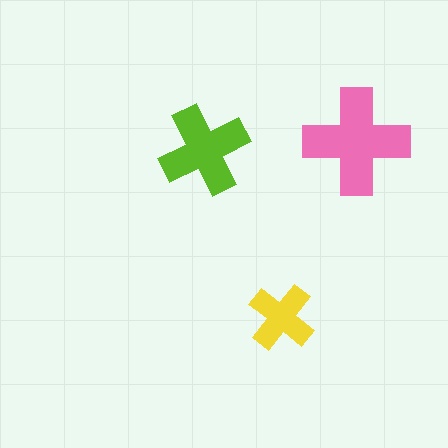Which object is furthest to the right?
The pink cross is rightmost.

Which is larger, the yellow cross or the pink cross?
The pink one.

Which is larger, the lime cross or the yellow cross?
The lime one.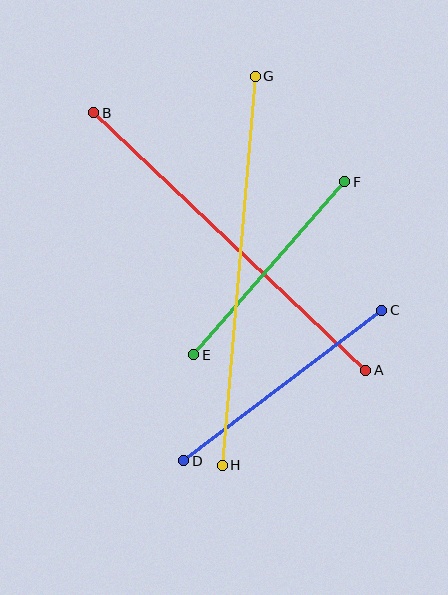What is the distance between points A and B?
The distance is approximately 375 pixels.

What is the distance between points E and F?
The distance is approximately 229 pixels.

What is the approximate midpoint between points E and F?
The midpoint is at approximately (269, 268) pixels.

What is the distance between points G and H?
The distance is approximately 390 pixels.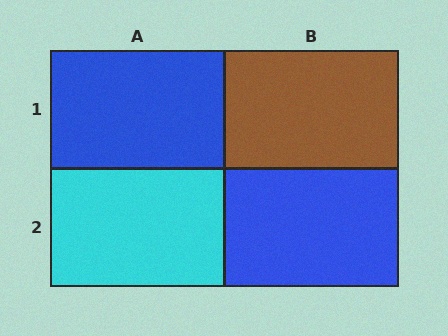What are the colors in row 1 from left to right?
Blue, brown.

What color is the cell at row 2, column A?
Cyan.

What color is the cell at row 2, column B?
Blue.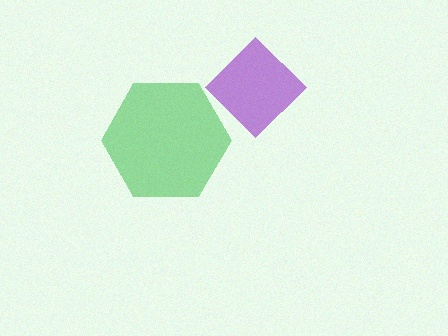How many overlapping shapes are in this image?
There are 2 overlapping shapes in the image.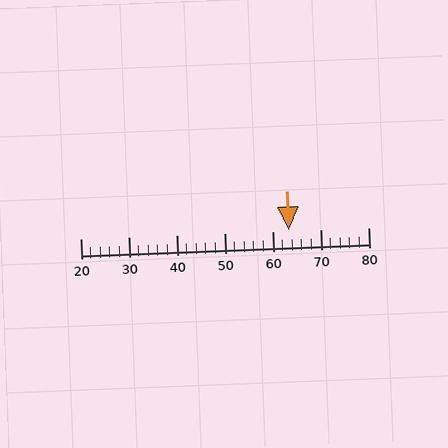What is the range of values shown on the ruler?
The ruler shows values from 20 to 80.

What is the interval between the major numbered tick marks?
The major tick marks are spaced 10 units apart.